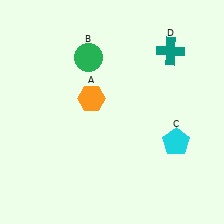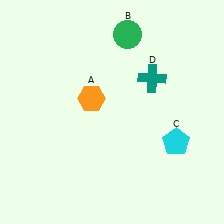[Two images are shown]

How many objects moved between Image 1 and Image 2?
2 objects moved between the two images.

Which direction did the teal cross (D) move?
The teal cross (D) moved down.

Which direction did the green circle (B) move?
The green circle (B) moved right.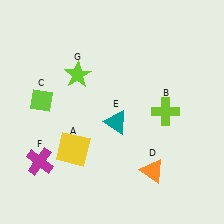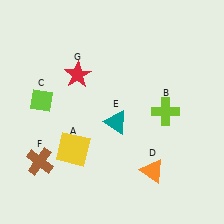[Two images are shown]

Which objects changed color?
F changed from magenta to brown. G changed from lime to red.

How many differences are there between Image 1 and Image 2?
There are 2 differences between the two images.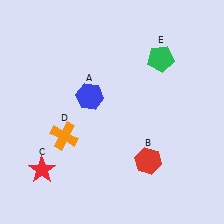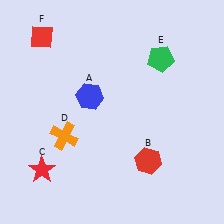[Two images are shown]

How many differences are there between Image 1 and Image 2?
There is 1 difference between the two images.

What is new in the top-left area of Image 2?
A red diamond (F) was added in the top-left area of Image 2.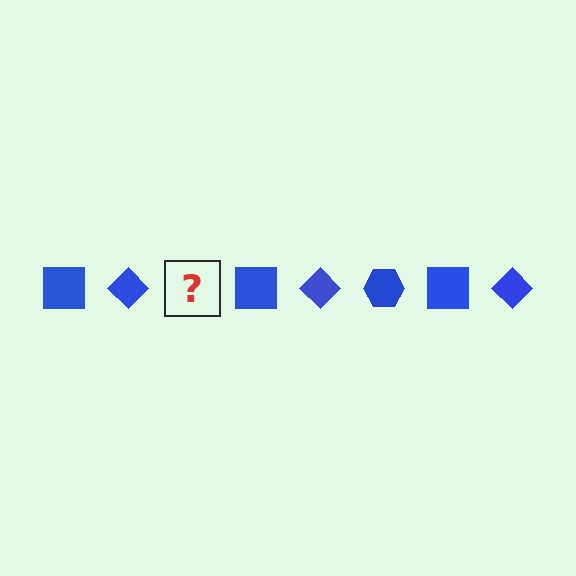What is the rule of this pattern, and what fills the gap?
The rule is that the pattern cycles through square, diamond, hexagon shapes in blue. The gap should be filled with a blue hexagon.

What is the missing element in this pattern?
The missing element is a blue hexagon.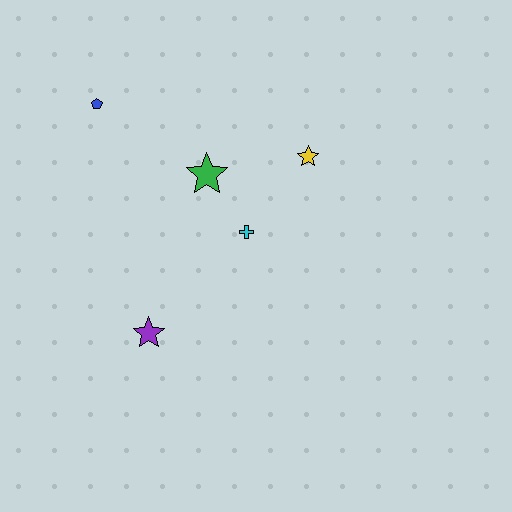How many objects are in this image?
There are 5 objects.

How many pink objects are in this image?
There are no pink objects.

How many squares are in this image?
There are no squares.